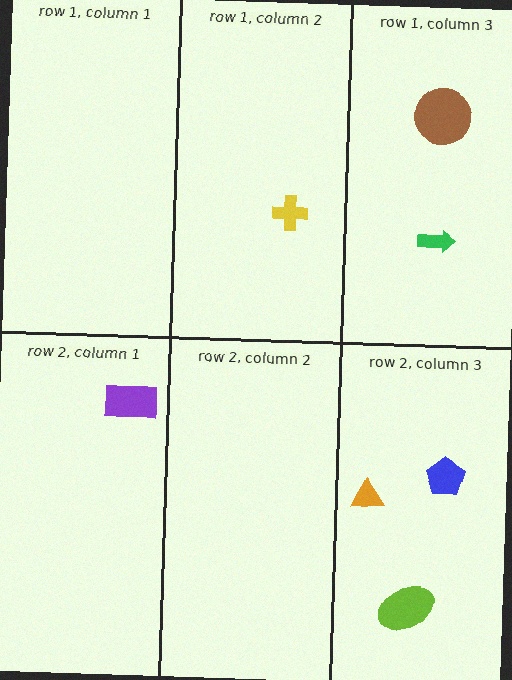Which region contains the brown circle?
The row 1, column 3 region.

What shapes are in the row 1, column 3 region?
The green arrow, the brown circle.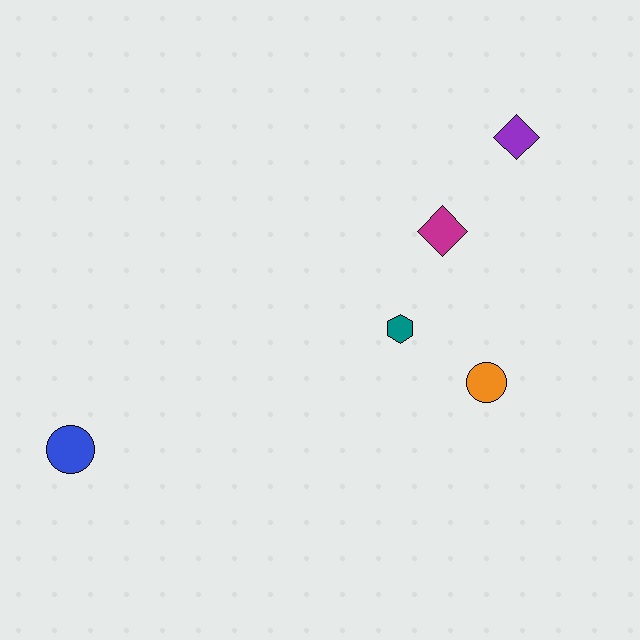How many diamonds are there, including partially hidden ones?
There are 2 diamonds.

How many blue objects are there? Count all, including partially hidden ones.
There is 1 blue object.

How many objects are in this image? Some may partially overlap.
There are 5 objects.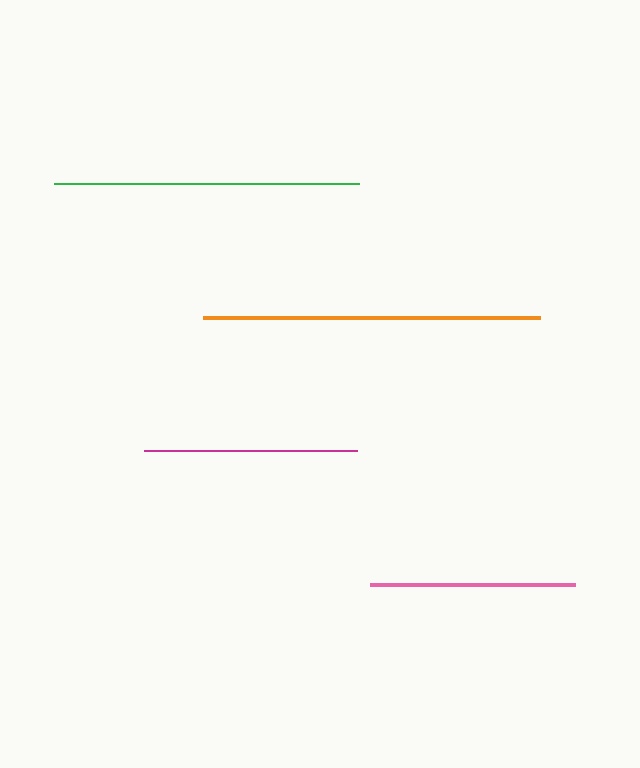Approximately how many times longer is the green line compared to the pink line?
The green line is approximately 1.5 times the length of the pink line.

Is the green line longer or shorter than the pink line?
The green line is longer than the pink line.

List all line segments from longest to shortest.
From longest to shortest: orange, green, magenta, pink.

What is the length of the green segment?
The green segment is approximately 305 pixels long.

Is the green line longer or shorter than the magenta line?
The green line is longer than the magenta line.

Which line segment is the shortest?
The pink line is the shortest at approximately 205 pixels.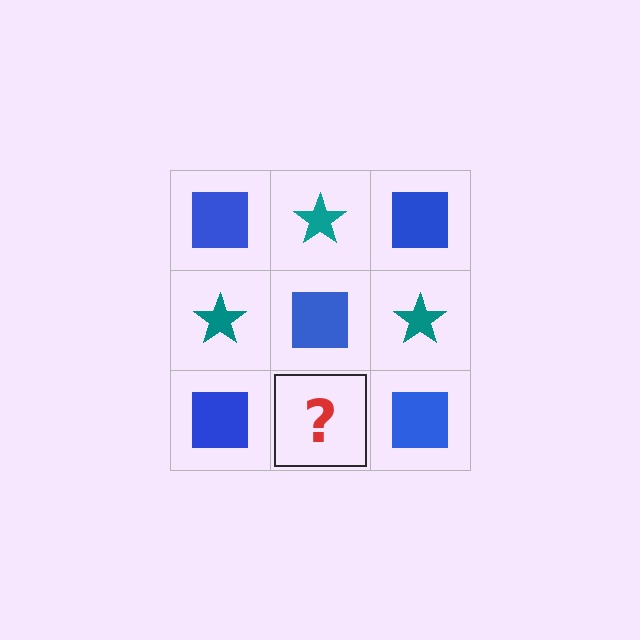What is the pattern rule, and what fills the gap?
The rule is that it alternates blue square and teal star in a checkerboard pattern. The gap should be filled with a teal star.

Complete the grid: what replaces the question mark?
The question mark should be replaced with a teal star.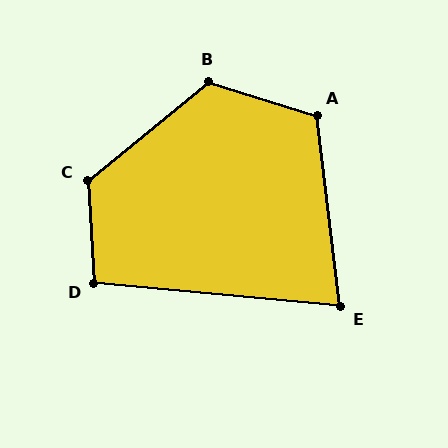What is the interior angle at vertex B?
Approximately 124 degrees (obtuse).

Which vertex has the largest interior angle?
C, at approximately 126 degrees.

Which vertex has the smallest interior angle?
E, at approximately 78 degrees.